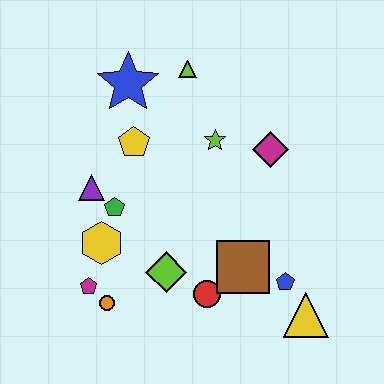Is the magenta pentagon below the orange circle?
No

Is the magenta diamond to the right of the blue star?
Yes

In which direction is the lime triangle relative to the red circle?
The lime triangle is above the red circle.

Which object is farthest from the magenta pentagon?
The lime triangle is farthest from the magenta pentagon.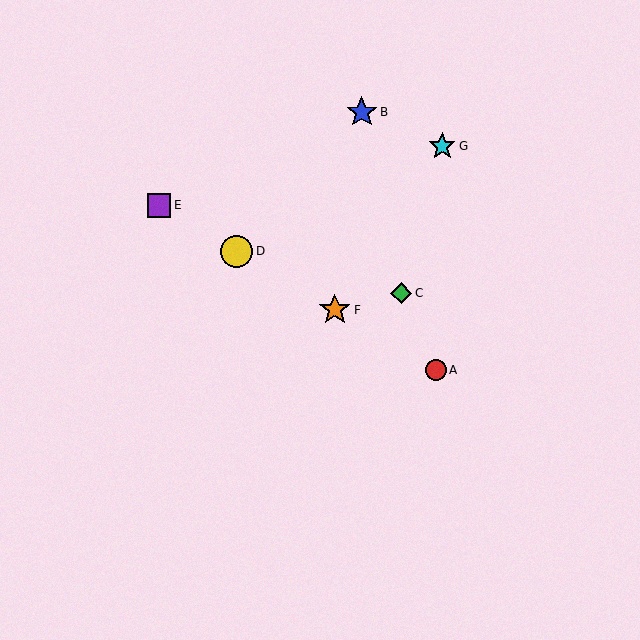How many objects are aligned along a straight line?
4 objects (A, D, E, F) are aligned along a straight line.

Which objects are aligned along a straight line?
Objects A, D, E, F are aligned along a straight line.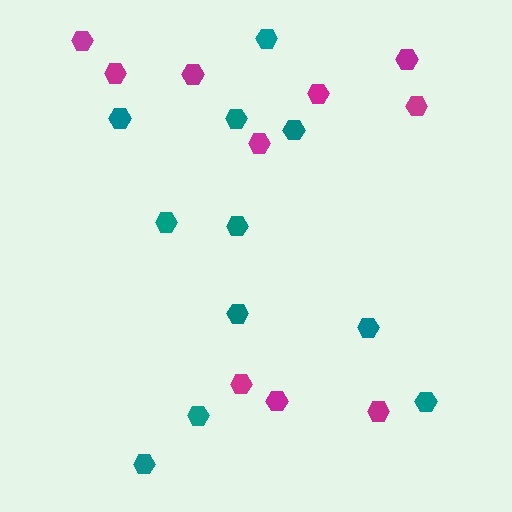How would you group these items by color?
There are 2 groups: one group of magenta hexagons (10) and one group of teal hexagons (11).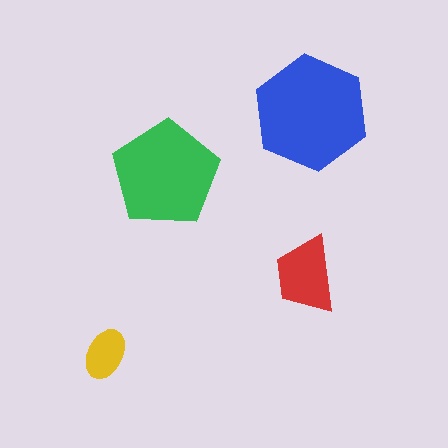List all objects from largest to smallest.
The blue hexagon, the green pentagon, the red trapezoid, the yellow ellipse.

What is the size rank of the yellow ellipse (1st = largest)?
4th.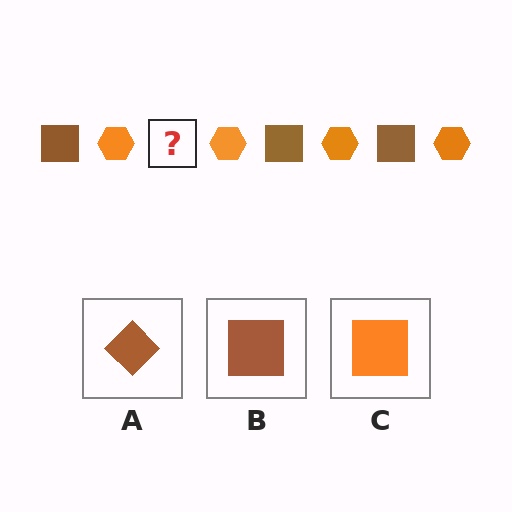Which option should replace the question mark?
Option B.